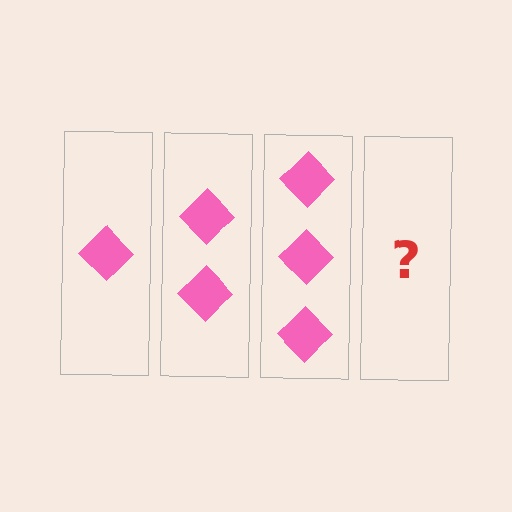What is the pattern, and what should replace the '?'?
The pattern is that each step adds one more diamond. The '?' should be 4 diamonds.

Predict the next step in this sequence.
The next step is 4 diamonds.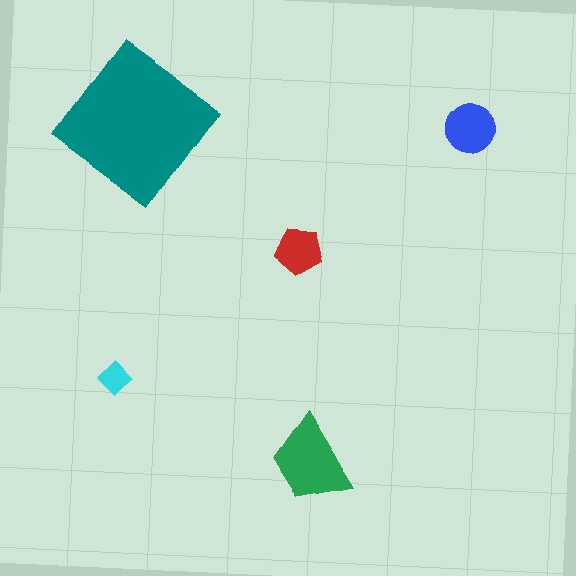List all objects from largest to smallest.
The teal diamond, the green trapezoid, the blue circle, the red pentagon, the cyan diamond.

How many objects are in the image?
There are 5 objects in the image.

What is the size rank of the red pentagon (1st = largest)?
4th.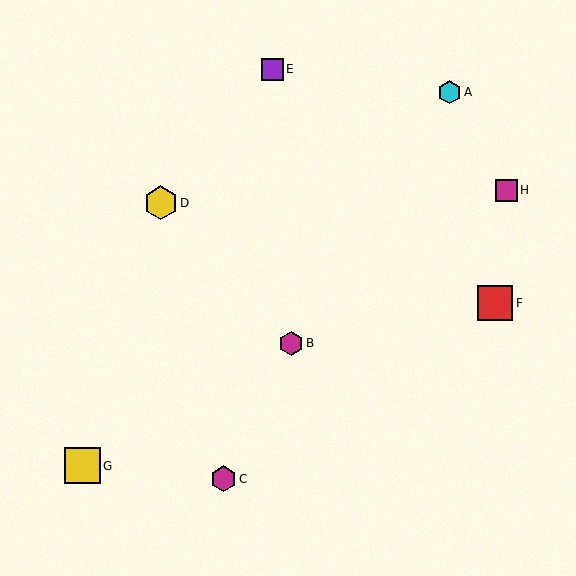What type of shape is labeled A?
Shape A is a cyan hexagon.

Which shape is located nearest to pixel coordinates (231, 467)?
The magenta hexagon (labeled C) at (224, 479) is nearest to that location.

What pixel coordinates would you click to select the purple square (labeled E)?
Click at (273, 69) to select the purple square E.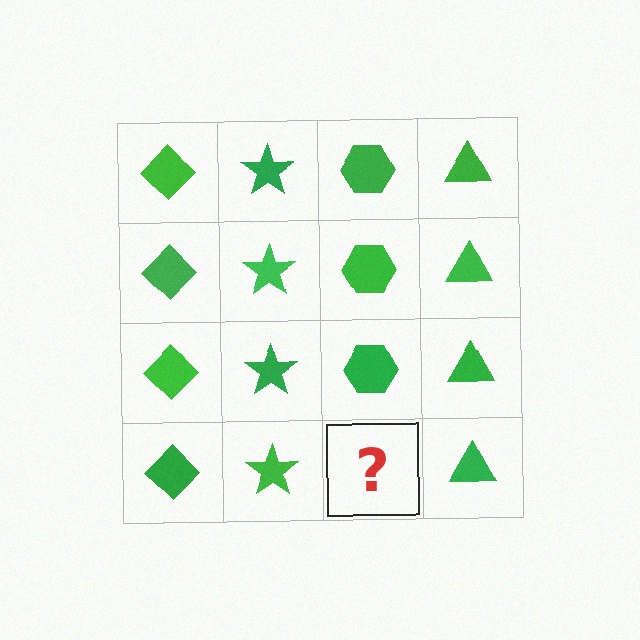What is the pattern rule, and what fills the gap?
The rule is that each column has a consistent shape. The gap should be filled with a green hexagon.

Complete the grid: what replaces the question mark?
The question mark should be replaced with a green hexagon.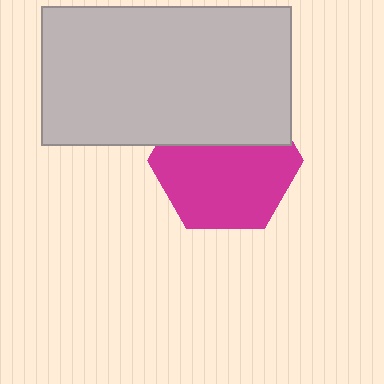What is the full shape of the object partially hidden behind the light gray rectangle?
The partially hidden object is a magenta hexagon.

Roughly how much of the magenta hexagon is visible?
About half of it is visible (roughly 65%).